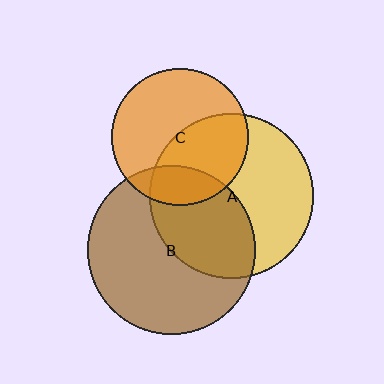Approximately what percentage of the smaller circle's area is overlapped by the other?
Approximately 20%.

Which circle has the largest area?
Circle B (brown).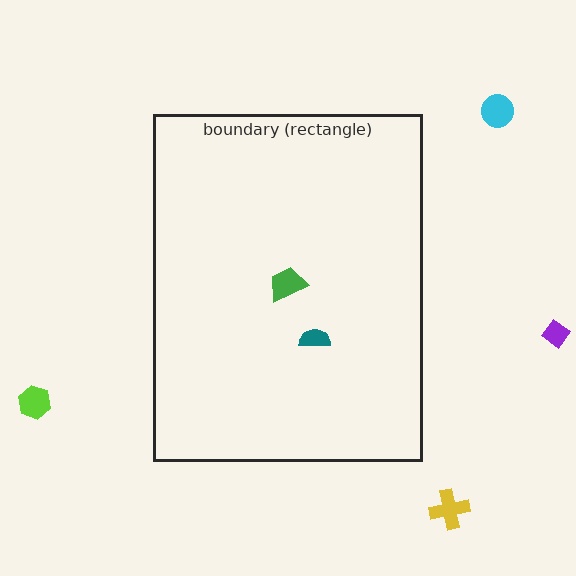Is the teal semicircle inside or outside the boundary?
Inside.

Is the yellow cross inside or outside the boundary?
Outside.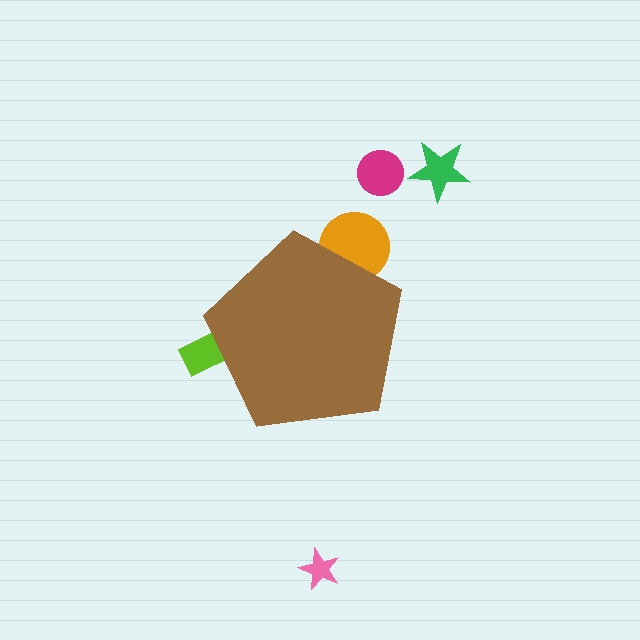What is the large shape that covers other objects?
A brown pentagon.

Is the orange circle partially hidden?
Yes, the orange circle is partially hidden behind the brown pentagon.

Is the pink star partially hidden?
No, the pink star is fully visible.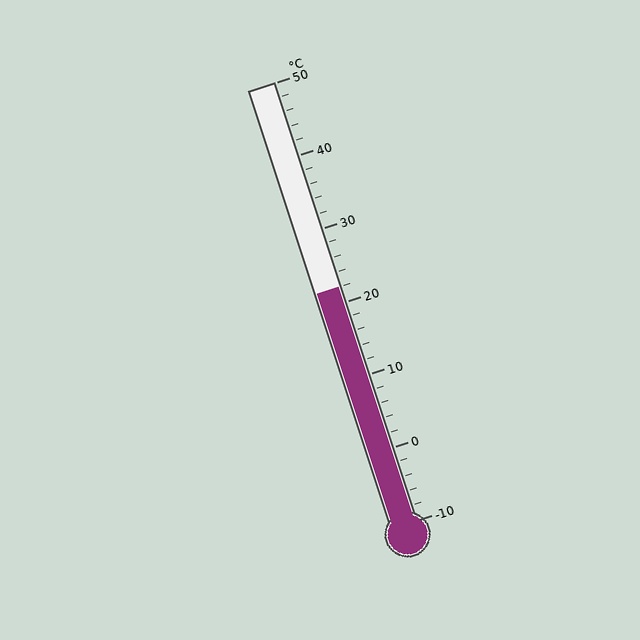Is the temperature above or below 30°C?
The temperature is below 30°C.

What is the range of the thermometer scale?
The thermometer scale ranges from -10°C to 50°C.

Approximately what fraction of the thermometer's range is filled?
The thermometer is filled to approximately 55% of its range.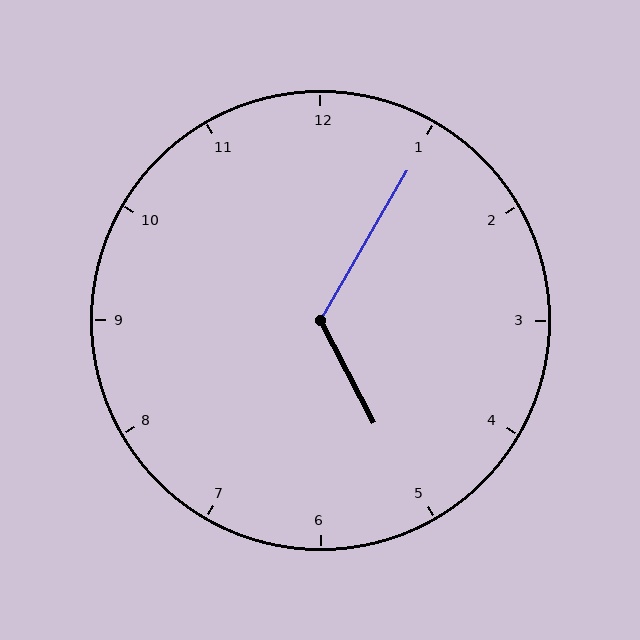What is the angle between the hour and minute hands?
Approximately 122 degrees.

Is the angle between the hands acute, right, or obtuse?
It is obtuse.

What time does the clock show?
5:05.